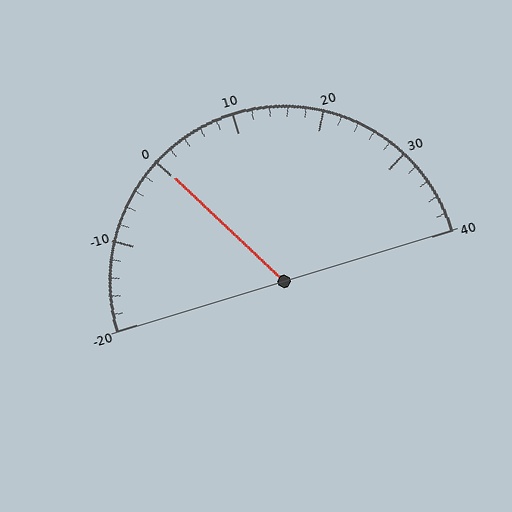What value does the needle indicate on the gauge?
The needle indicates approximately 0.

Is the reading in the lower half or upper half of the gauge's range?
The reading is in the lower half of the range (-20 to 40).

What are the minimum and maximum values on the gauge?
The gauge ranges from -20 to 40.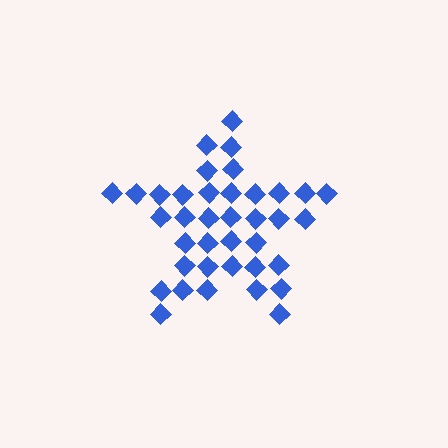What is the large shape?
The large shape is a star.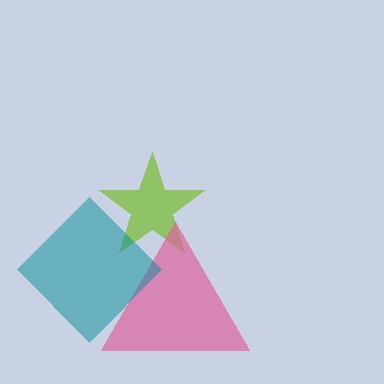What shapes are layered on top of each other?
The layered shapes are: a lime star, a pink triangle, a teal diamond.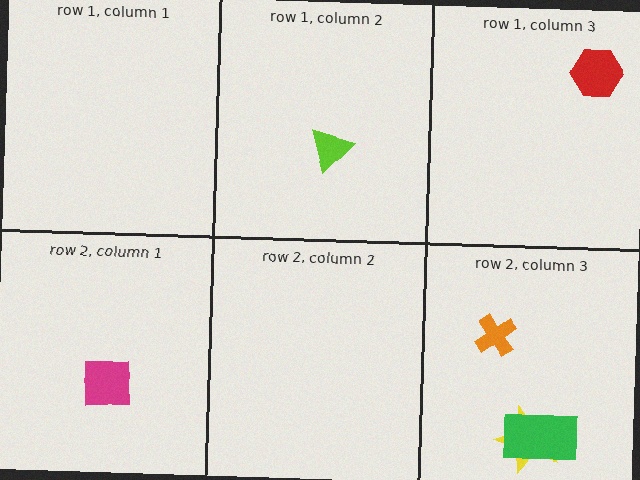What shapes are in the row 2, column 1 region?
The magenta square.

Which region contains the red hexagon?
The row 1, column 3 region.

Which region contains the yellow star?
The row 2, column 3 region.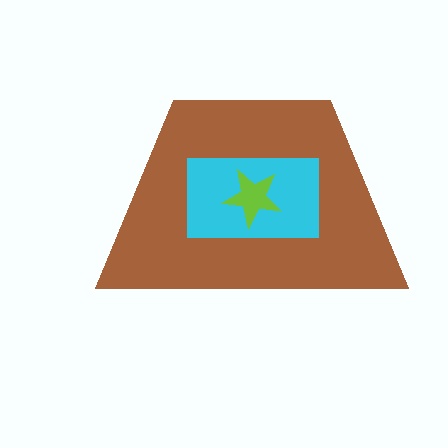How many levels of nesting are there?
3.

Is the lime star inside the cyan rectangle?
Yes.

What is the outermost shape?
The brown trapezoid.